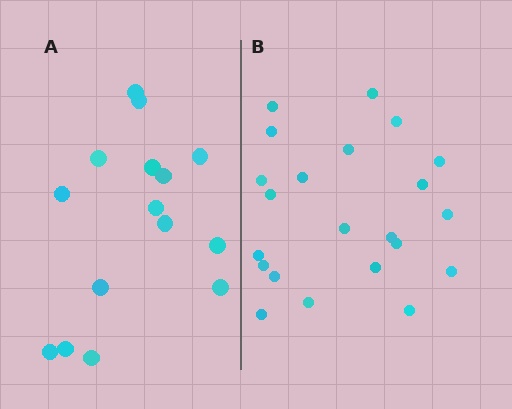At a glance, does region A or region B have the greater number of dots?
Region B (the right region) has more dots.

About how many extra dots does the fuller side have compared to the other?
Region B has roughly 8 or so more dots than region A.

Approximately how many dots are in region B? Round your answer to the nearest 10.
About 20 dots. (The exact count is 22, which rounds to 20.)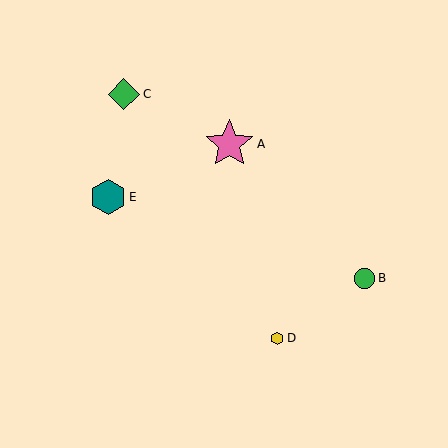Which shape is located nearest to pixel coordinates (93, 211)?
The teal hexagon (labeled E) at (108, 197) is nearest to that location.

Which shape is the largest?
The pink star (labeled A) is the largest.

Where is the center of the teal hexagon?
The center of the teal hexagon is at (108, 197).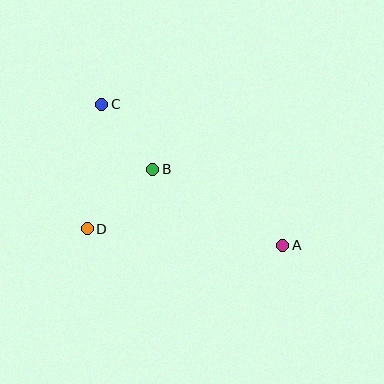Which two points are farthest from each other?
Points A and C are farthest from each other.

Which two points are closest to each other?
Points B and C are closest to each other.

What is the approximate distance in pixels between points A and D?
The distance between A and D is approximately 196 pixels.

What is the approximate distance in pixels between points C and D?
The distance between C and D is approximately 125 pixels.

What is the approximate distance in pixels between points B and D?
The distance between B and D is approximately 89 pixels.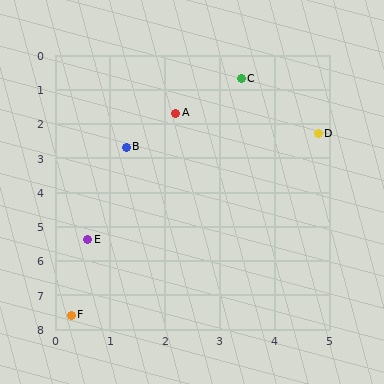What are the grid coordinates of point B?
Point B is at approximately (1.3, 2.7).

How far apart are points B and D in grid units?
Points B and D are about 3.5 grid units apart.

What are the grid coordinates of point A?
Point A is at approximately (2.2, 1.7).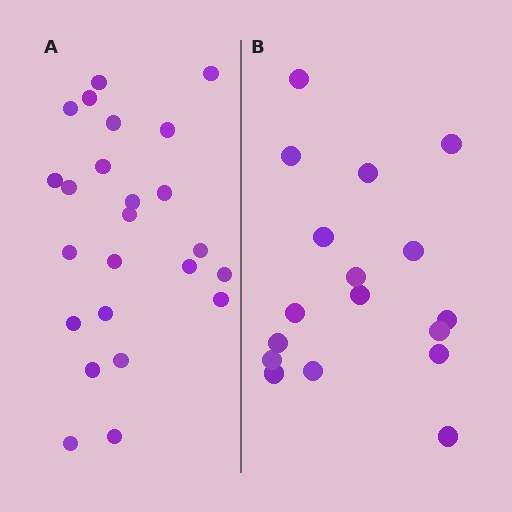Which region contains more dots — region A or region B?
Region A (the left region) has more dots.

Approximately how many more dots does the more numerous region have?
Region A has roughly 8 or so more dots than region B.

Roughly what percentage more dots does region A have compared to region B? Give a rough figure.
About 40% more.